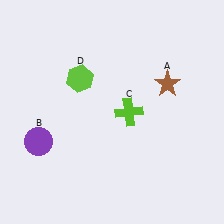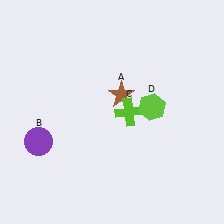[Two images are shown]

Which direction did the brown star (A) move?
The brown star (A) moved left.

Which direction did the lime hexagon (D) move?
The lime hexagon (D) moved right.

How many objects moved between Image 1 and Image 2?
2 objects moved between the two images.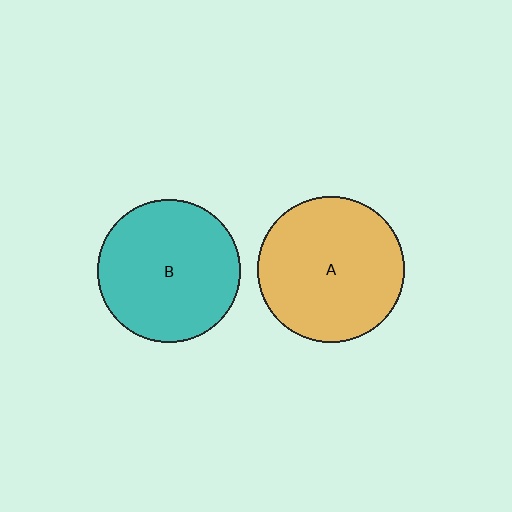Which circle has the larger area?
Circle A (orange).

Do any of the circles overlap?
No, none of the circles overlap.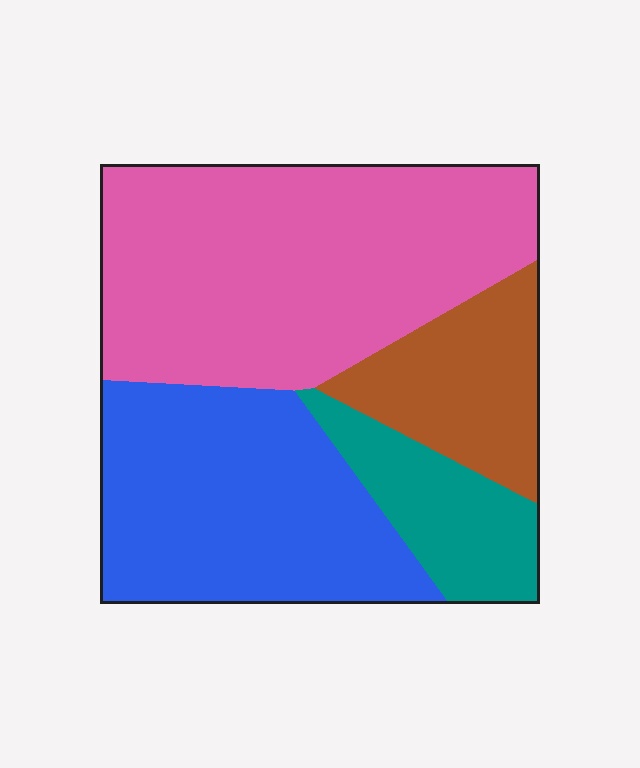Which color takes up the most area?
Pink, at roughly 45%.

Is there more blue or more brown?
Blue.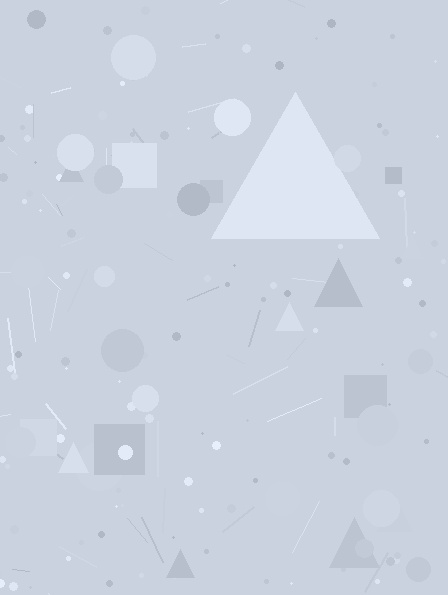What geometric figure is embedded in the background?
A triangle is embedded in the background.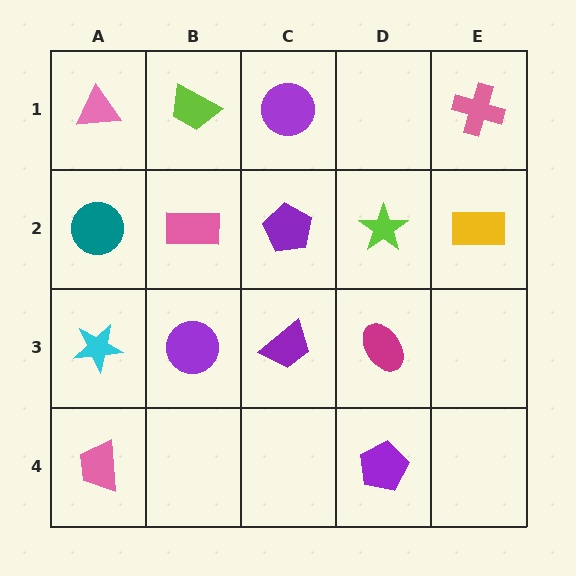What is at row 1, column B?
A lime trapezoid.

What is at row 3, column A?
A cyan star.